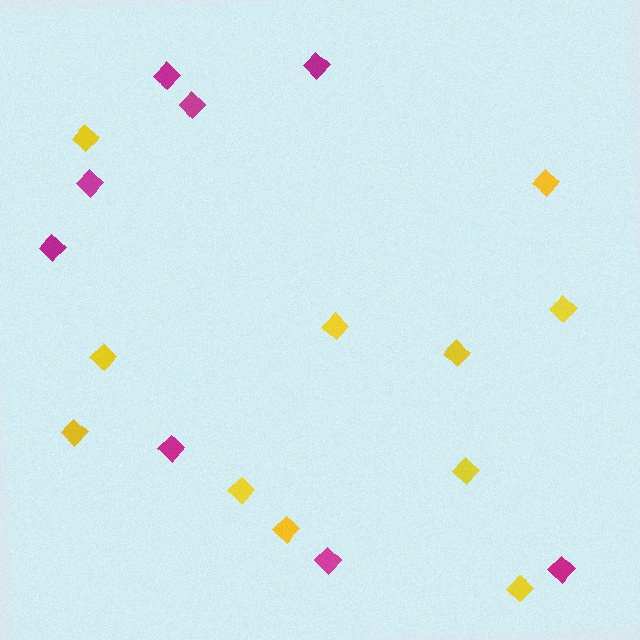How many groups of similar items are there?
There are 2 groups: one group of magenta diamonds (8) and one group of yellow diamonds (11).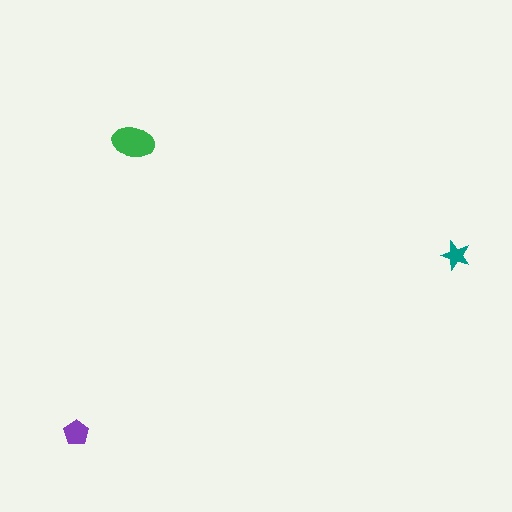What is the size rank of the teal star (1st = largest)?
3rd.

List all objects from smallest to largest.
The teal star, the purple pentagon, the green ellipse.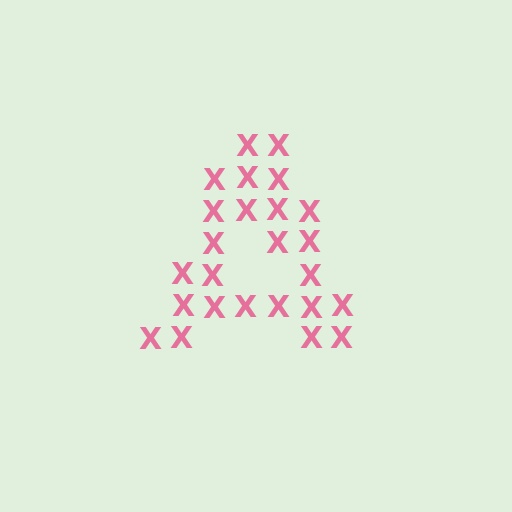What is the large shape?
The large shape is the letter A.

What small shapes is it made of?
It is made of small letter X's.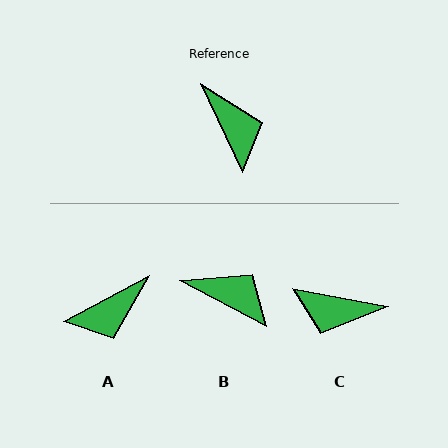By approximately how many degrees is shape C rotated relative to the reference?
Approximately 126 degrees clockwise.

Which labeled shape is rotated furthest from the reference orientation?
C, about 126 degrees away.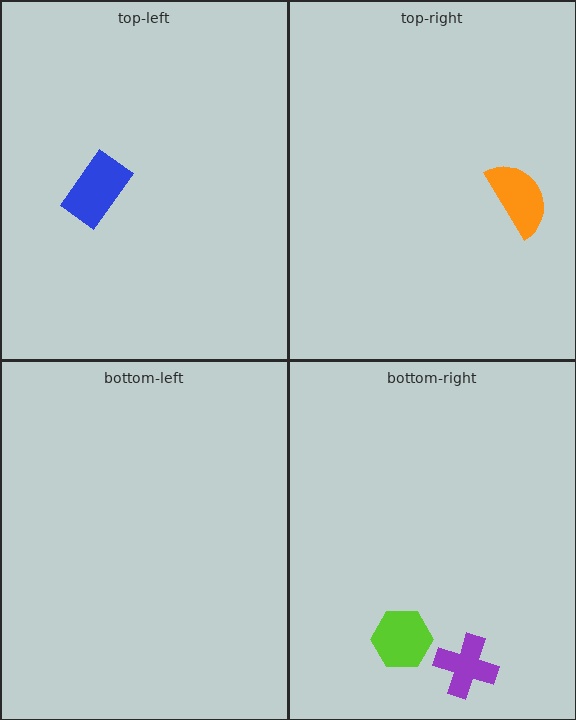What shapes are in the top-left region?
The blue rectangle.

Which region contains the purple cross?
The bottom-right region.